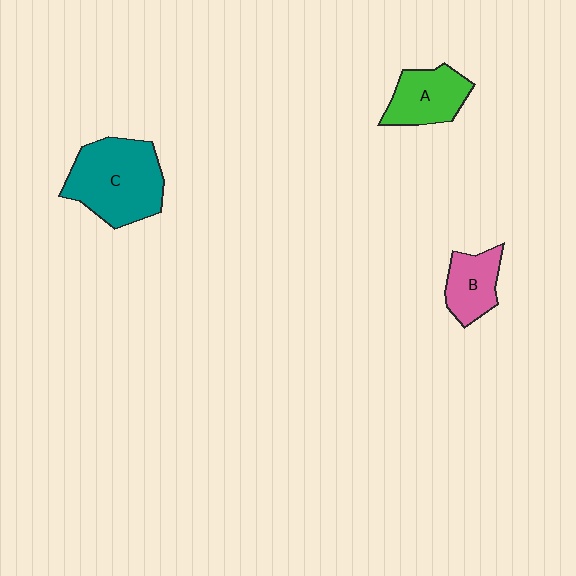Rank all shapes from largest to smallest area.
From largest to smallest: C (teal), A (green), B (pink).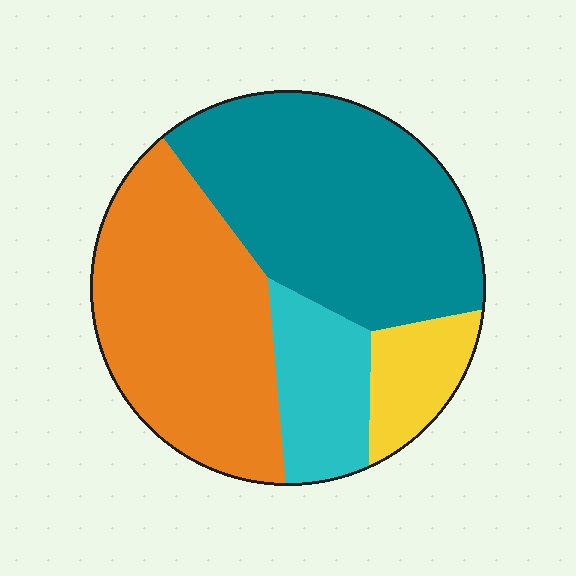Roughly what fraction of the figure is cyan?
Cyan covers 13% of the figure.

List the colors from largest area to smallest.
From largest to smallest: teal, orange, cyan, yellow.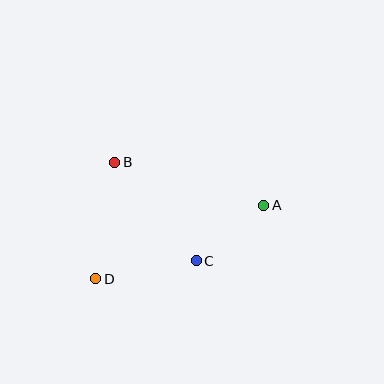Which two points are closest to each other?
Points A and C are closest to each other.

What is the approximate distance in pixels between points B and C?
The distance between B and C is approximately 128 pixels.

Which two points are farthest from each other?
Points A and D are farthest from each other.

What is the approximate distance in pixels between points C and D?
The distance between C and D is approximately 102 pixels.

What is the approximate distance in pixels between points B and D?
The distance between B and D is approximately 118 pixels.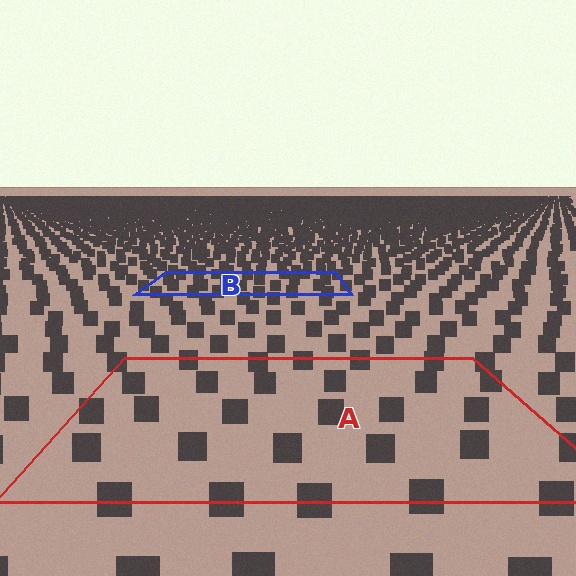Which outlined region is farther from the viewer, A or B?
Region B is farther from the viewer — the texture elements inside it appear smaller and more densely packed.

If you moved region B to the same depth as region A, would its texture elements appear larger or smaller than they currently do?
They would appear larger. At a closer depth, the same texture elements are projected at a bigger on-screen size.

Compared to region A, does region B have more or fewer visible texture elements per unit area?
Region B has more texture elements per unit area — they are packed more densely because it is farther away.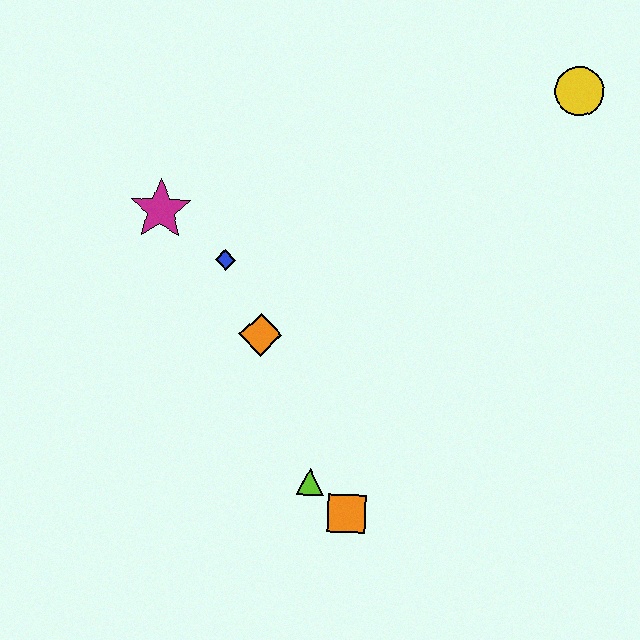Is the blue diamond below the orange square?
No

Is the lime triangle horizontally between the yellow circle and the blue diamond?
Yes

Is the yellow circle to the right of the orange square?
Yes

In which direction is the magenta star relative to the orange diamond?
The magenta star is above the orange diamond.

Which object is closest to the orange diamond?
The blue diamond is closest to the orange diamond.